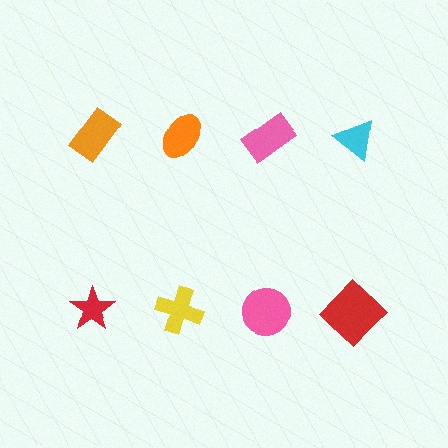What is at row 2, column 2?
A yellow cross.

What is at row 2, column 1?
A red star.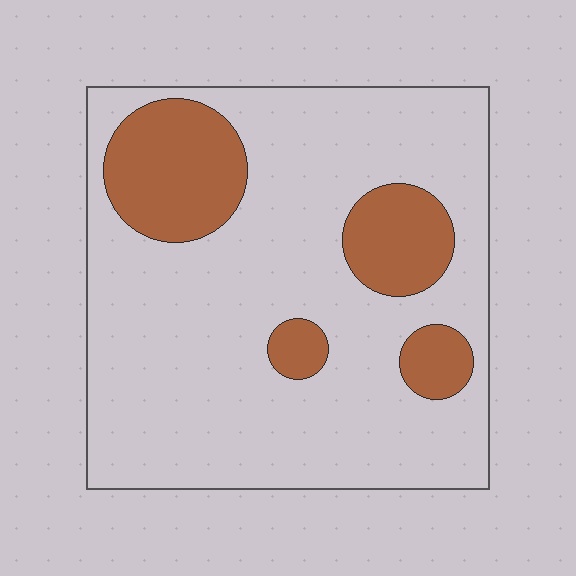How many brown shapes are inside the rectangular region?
4.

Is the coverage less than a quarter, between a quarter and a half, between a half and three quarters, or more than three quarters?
Less than a quarter.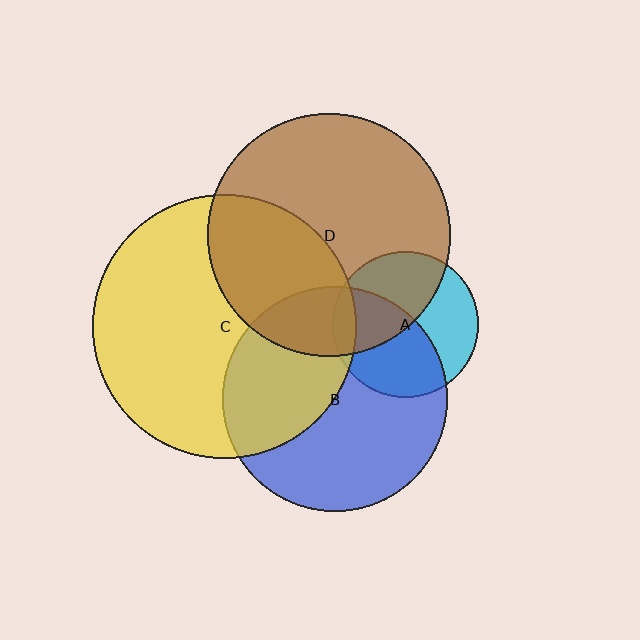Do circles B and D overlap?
Yes.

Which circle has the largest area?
Circle C (yellow).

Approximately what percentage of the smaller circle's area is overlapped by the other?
Approximately 20%.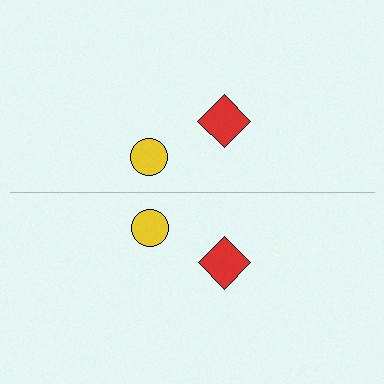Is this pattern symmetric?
Yes, this pattern has bilateral (reflection) symmetry.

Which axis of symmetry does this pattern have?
The pattern has a horizontal axis of symmetry running through the center of the image.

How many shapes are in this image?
There are 4 shapes in this image.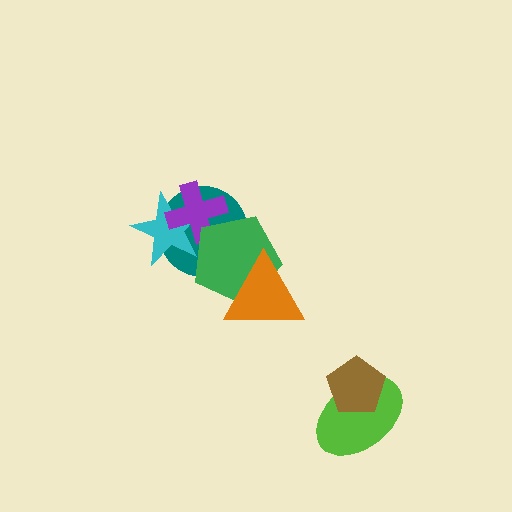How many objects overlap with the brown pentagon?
1 object overlaps with the brown pentagon.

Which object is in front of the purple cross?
The green pentagon is in front of the purple cross.